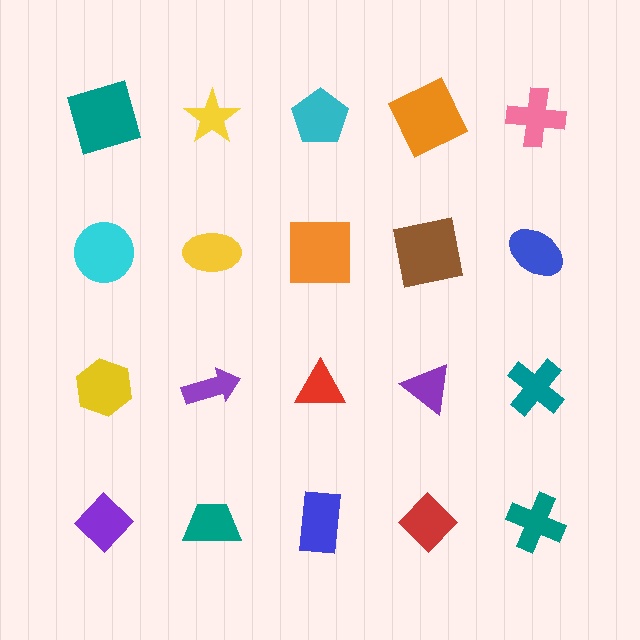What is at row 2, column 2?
A yellow ellipse.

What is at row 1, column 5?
A pink cross.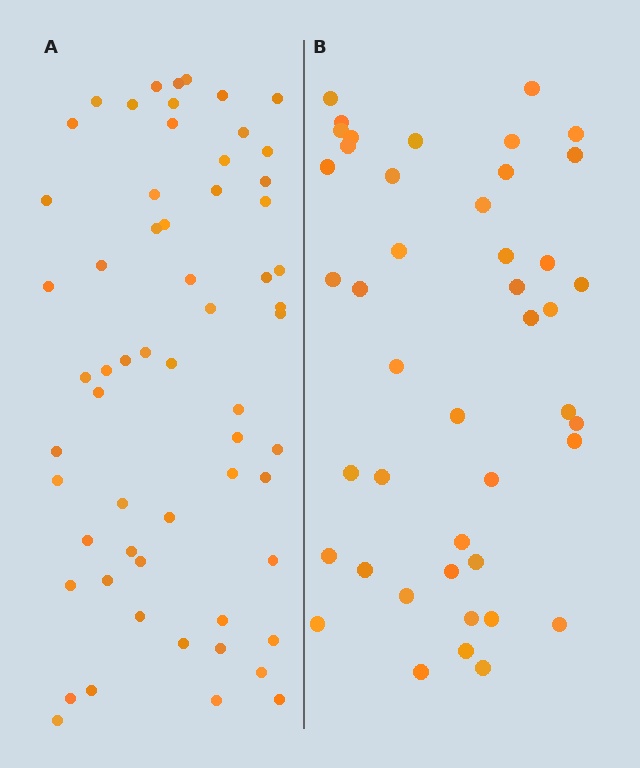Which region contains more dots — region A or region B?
Region A (the left region) has more dots.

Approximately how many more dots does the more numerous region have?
Region A has approximately 15 more dots than region B.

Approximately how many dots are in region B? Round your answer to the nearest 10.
About 40 dots. (The exact count is 44, which rounds to 40.)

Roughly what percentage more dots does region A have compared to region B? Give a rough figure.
About 35% more.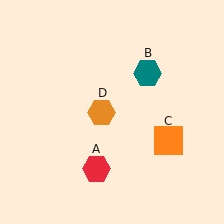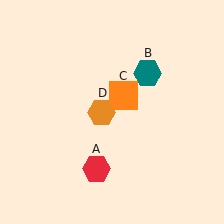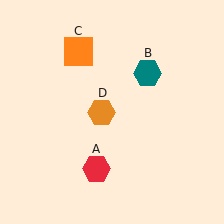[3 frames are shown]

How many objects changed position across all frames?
1 object changed position: orange square (object C).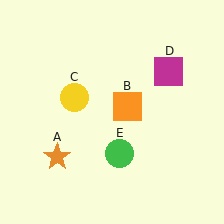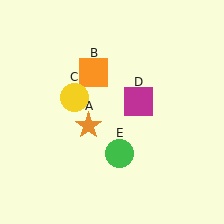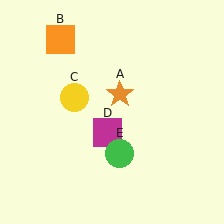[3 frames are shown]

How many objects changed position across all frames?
3 objects changed position: orange star (object A), orange square (object B), magenta square (object D).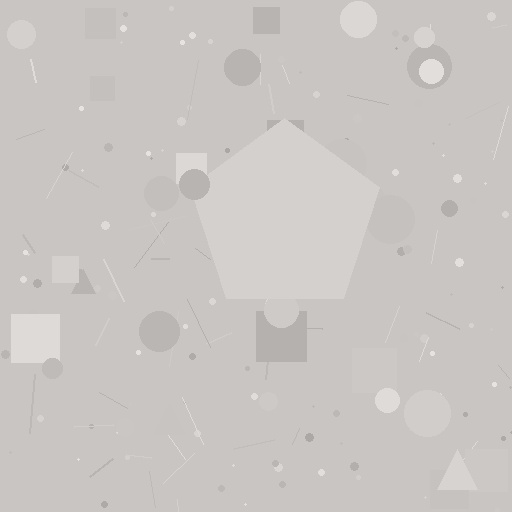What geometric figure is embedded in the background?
A pentagon is embedded in the background.